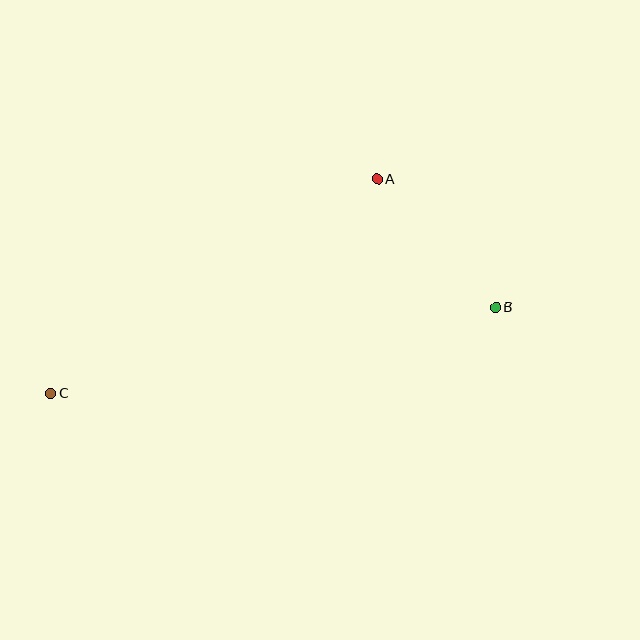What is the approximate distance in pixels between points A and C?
The distance between A and C is approximately 390 pixels.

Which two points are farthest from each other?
Points B and C are farthest from each other.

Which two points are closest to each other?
Points A and B are closest to each other.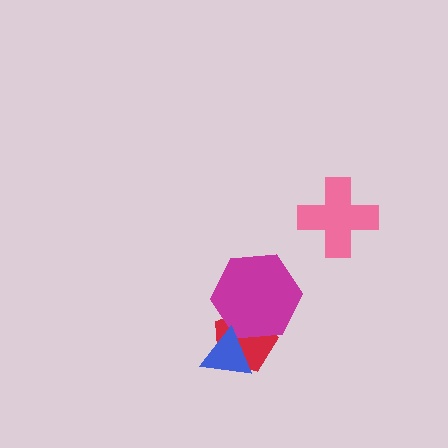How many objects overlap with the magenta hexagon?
2 objects overlap with the magenta hexagon.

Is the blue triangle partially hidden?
No, no other shape covers it.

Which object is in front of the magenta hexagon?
The blue triangle is in front of the magenta hexagon.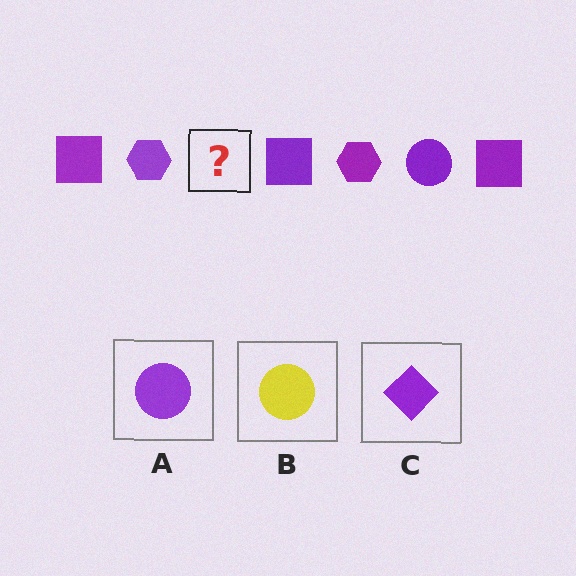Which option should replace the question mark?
Option A.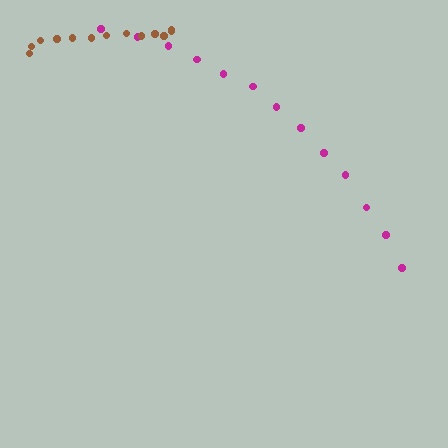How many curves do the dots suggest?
There are 2 distinct paths.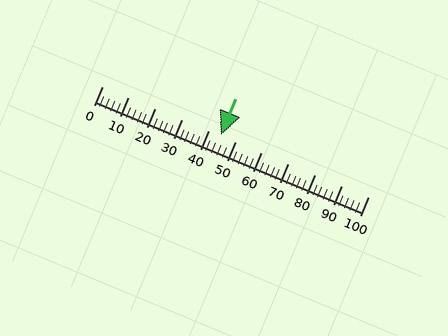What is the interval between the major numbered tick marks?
The major tick marks are spaced 10 units apart.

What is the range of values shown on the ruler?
The ruler shows values from 0 to 100.